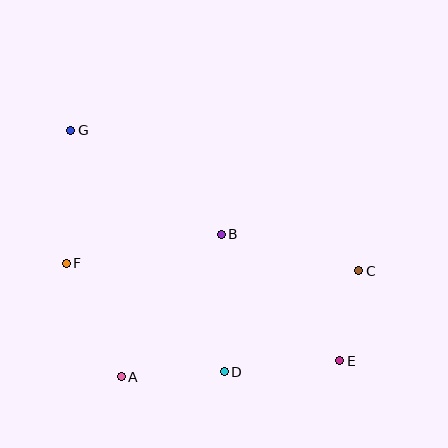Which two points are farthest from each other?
Points E and G are farthest from each other.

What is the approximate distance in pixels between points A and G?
The distance between A and G is approximately 251 pixels.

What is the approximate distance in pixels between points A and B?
The distance between A and B is approximately 174 pixels.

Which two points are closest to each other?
Points C and E are closest to each other.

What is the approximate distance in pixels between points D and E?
The distance between D and E is approximately 116 pixels.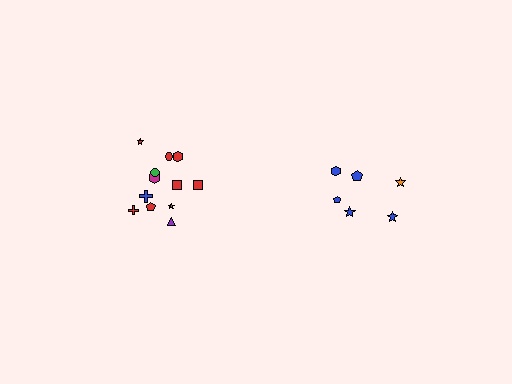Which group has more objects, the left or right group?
The left group.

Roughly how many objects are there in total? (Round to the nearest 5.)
Roughly 20 objects in total.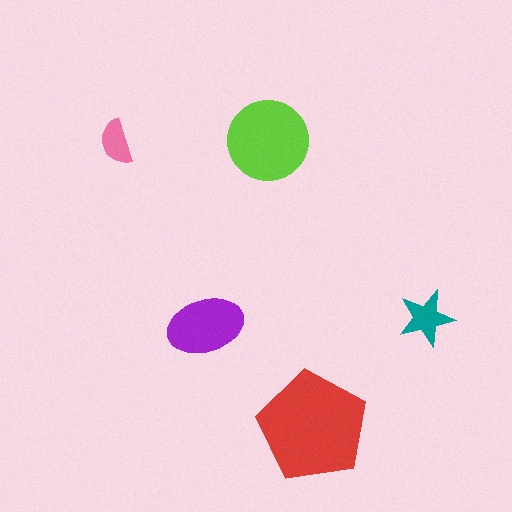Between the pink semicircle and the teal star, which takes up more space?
The teal star.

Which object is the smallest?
The pink semicircle.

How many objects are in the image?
There are 5 objects in the image.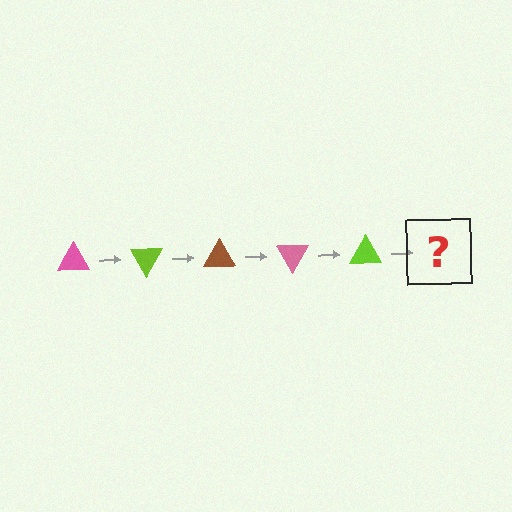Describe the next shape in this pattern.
It should be a brown triangle, rotated 300 degrees from the start.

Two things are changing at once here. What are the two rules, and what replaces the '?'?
The two rules are that it rotates 60 degrees each step and the color cycles through pink, lime, and brown. The '?' should be a brown triangle, rotated 300 degrees from the start.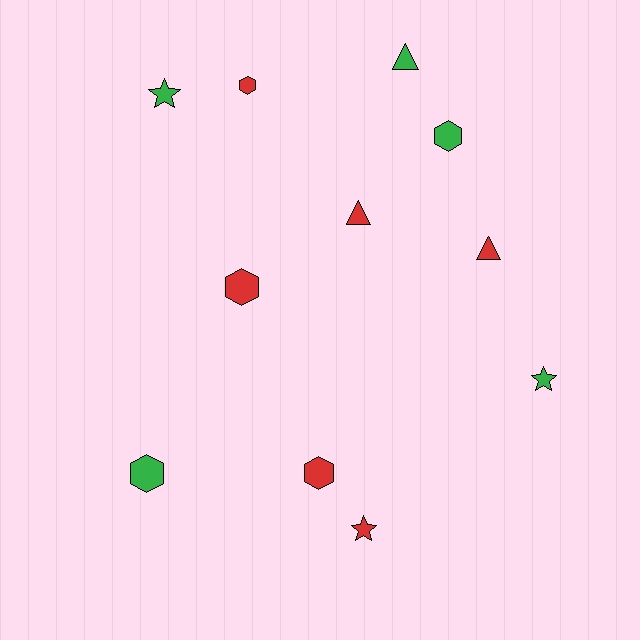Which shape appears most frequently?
Hexagon, with 5 objects.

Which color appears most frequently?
Red, with 6 objects.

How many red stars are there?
There is 1 red star.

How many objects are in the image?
There are 11 objects.